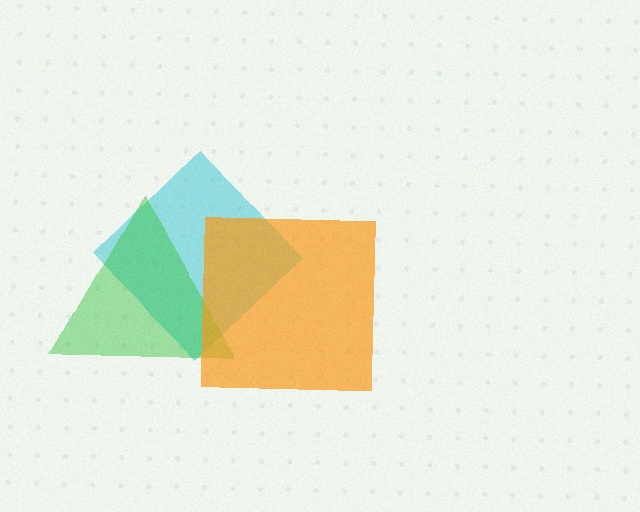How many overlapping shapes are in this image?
There are 3 overlapping shapes in the image.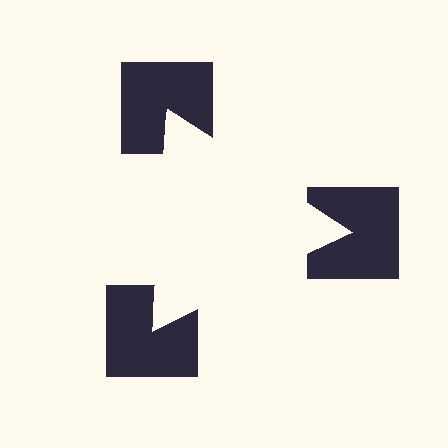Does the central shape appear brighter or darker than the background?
It typically appears slightly brighter than the background, even though no actual brightness change is drawn.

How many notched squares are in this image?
There are 3 — one at each vertex of the illusory triangle.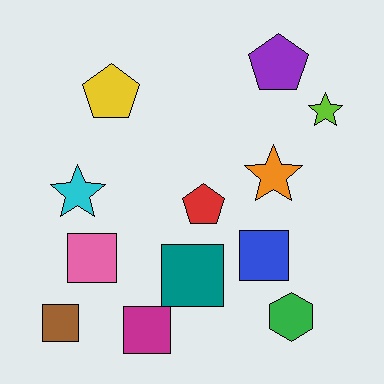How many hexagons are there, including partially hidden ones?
There is 1 hexagon.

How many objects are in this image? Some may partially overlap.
There are 12 objects.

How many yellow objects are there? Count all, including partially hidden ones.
There is 1 yellow object.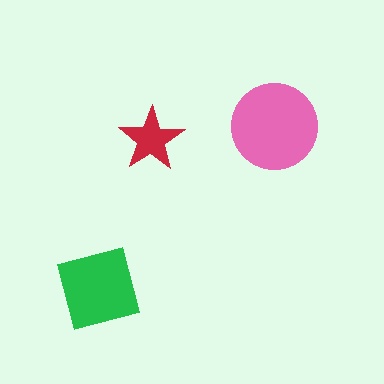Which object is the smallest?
The red star.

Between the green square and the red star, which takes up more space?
The green square.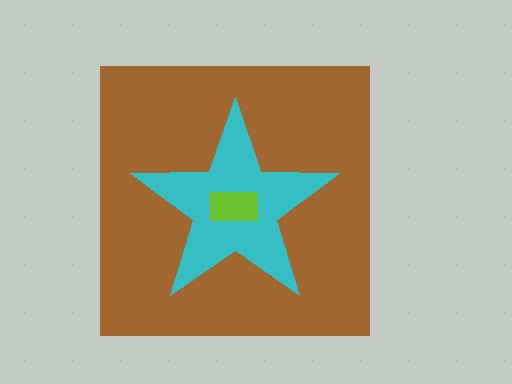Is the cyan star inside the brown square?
Yes.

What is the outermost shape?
The brown square.